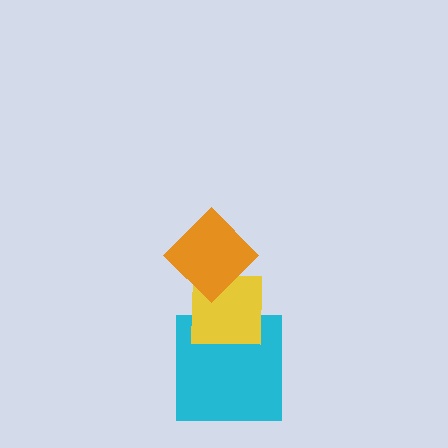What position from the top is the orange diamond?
The orange diamond is 1st from the top.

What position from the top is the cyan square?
The cyan square is 3rd from the top.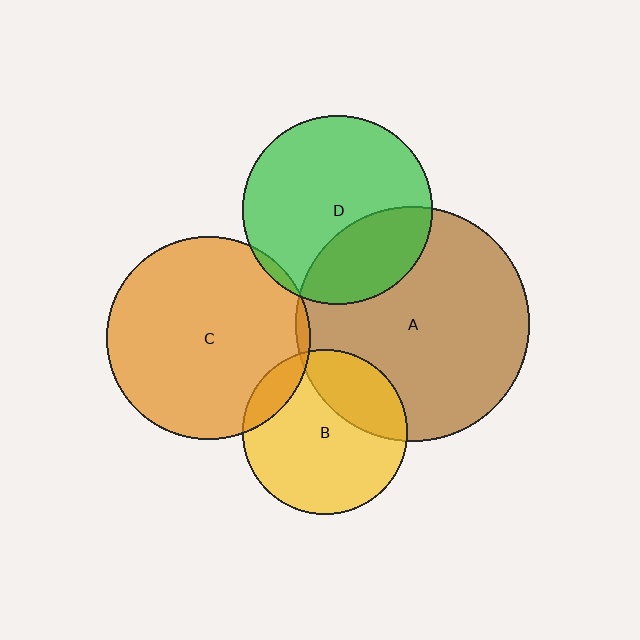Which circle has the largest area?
Circle A (brown).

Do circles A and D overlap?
Yes.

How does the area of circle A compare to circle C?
Approximately 1.3 times.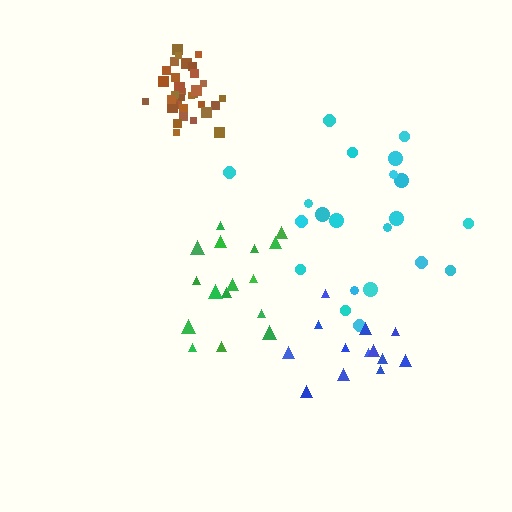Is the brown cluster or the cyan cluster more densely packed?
Brown.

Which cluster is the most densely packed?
Brown.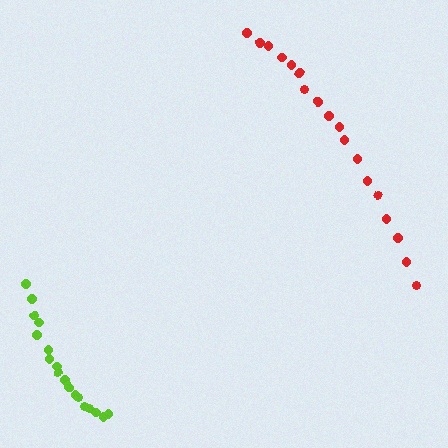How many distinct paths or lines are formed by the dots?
There are 2 distinct paths.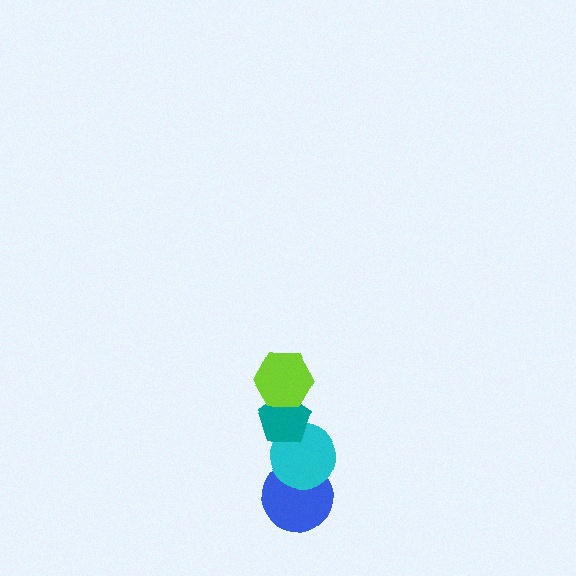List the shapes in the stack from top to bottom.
From top to bottom: the lime hexagon, the teal pentagon, the cyan circle, the blue circle.